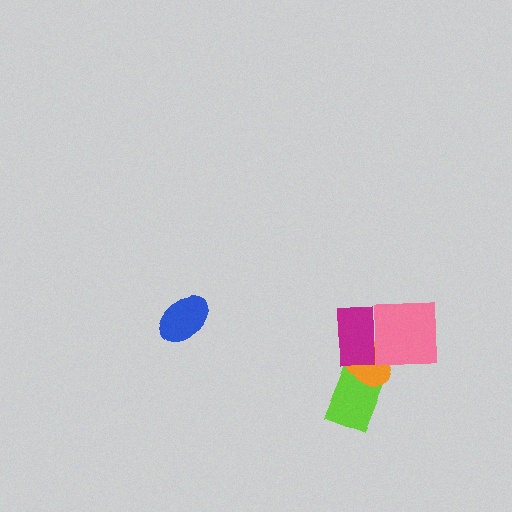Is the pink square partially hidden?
Yes, it is partially covered by another shape.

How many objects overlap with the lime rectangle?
2 objects overlap with the lime rectangle.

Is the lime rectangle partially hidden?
Yes, it is partially covered by another shape.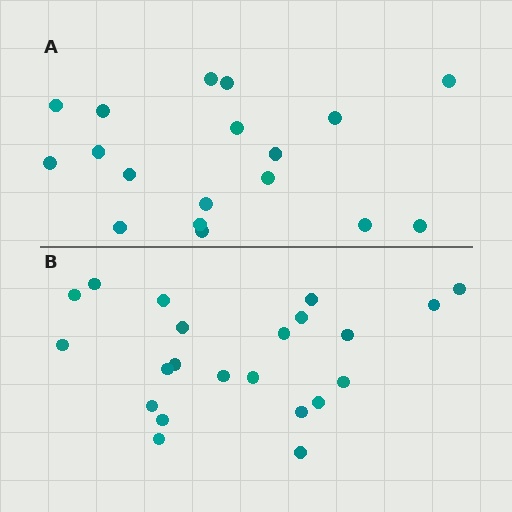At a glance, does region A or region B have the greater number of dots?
Region B (the bottom region) has more dots.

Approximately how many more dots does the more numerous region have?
Region B has about 4 more dots than region A.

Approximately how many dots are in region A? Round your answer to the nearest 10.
About 20 dots. (The exact count is 18, which rounds to 20.)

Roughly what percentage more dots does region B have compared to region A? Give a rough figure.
About 20% more.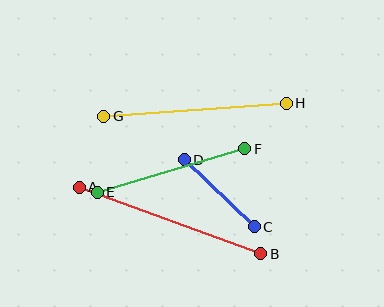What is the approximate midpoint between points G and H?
The midpoint is at approximately (195, 110) pixels.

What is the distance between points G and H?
The distance is approximately 183 pixels.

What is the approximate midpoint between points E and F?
The midpoint is at approximately (171, 171) pixels.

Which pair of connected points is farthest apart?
Points A and B are farthest apart.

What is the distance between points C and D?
The distance is approximately 97 pixels.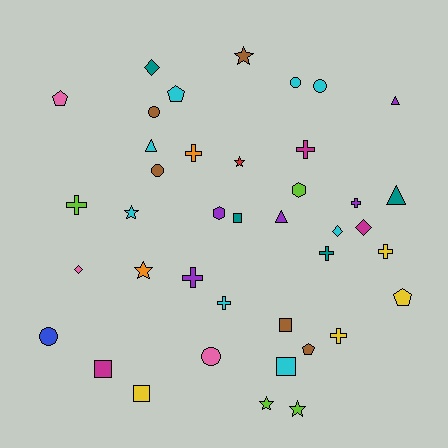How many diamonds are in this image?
There are 4 diamonds.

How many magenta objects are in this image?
There are 3 magenta objects.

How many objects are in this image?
There are 40 objects.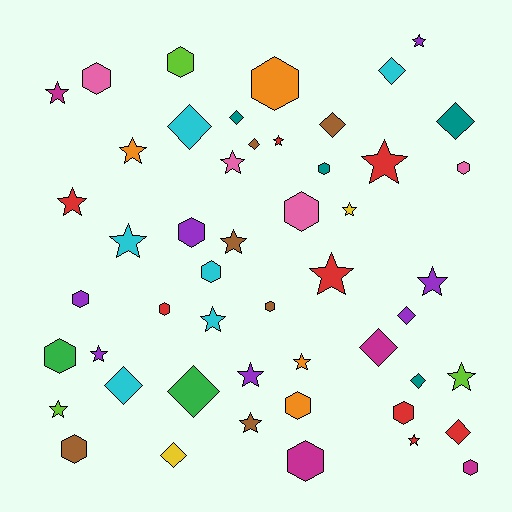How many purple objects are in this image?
There are 7 purple objects.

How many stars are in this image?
There are 20 stars.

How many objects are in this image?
There are 50 objects.